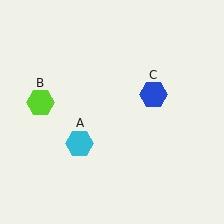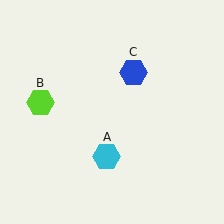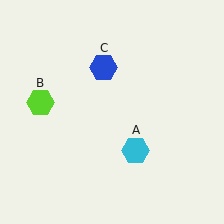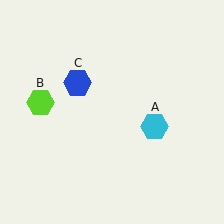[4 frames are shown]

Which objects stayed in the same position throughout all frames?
Lime hexagon (object B) remained stationary.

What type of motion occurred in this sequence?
The cyan hexagon (object A), blue hexagon (object C) rotated counterclockwise around the center of the scene.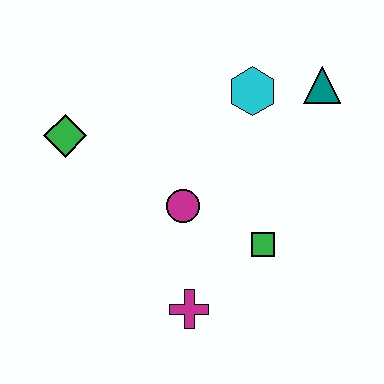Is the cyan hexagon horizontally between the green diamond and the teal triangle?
Yes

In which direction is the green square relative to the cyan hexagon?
The green square is below the cyan hexagon.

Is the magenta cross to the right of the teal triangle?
No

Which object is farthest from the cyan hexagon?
The magenta cross is farthest from the cyan hexagon.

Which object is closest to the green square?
The magenta circle is closest to the green square.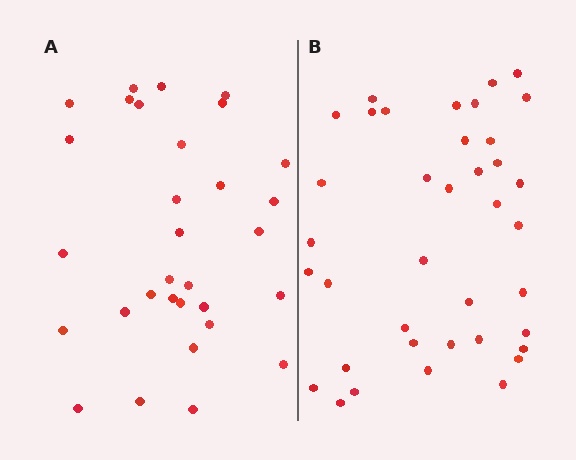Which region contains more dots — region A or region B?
Region B (the right region) has more dots.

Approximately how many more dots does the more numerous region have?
Region B has roughly 8 or so more dots than region A.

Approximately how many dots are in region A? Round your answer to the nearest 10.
About 30 dots. (The exact count is 31, which rounds to 30.)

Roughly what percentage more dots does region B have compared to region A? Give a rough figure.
About 25% more.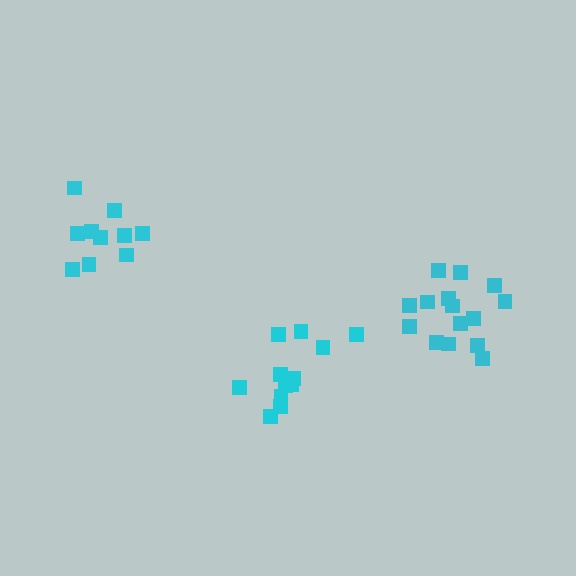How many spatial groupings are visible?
There are 3 spatial groupings.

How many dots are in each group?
Group 1: 15 dots, Group 2: 12 dots, Group 3: 10 dots (37 total).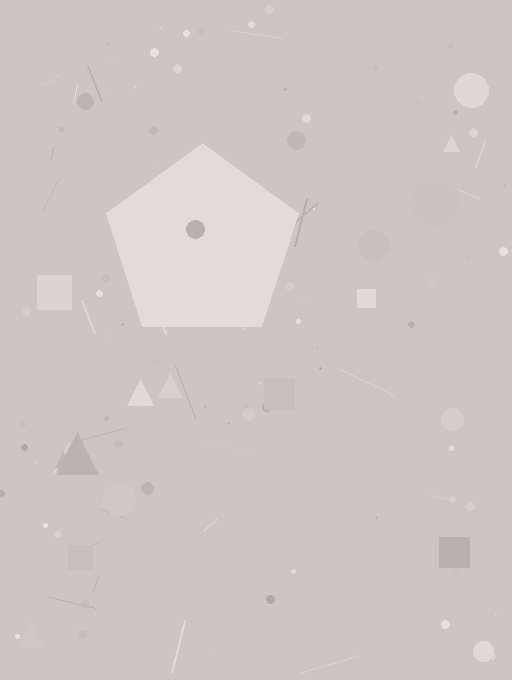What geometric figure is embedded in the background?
A pentagon is embedded in the background.